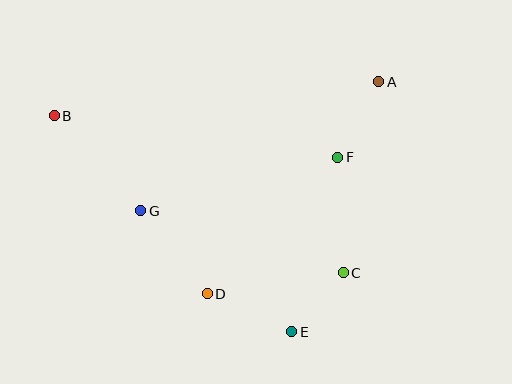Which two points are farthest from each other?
Points B and C are farthest from each other.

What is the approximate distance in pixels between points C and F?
The distance between C and F is approximately 116 pixels.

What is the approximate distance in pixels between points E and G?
The distance between E and G is approximately 193 pixels.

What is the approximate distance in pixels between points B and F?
The distance between B and F is approximately 287 pixels.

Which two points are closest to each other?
Points C and E are closest to each other.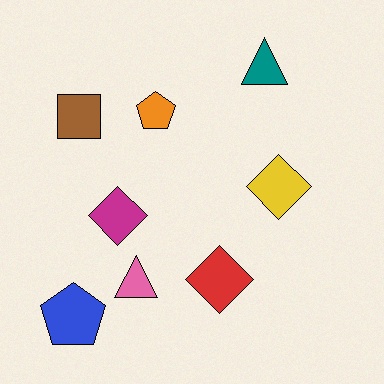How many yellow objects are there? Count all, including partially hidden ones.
There is 1 yellow object.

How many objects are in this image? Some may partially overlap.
There are 8 objects.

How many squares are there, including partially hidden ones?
There is 1 square.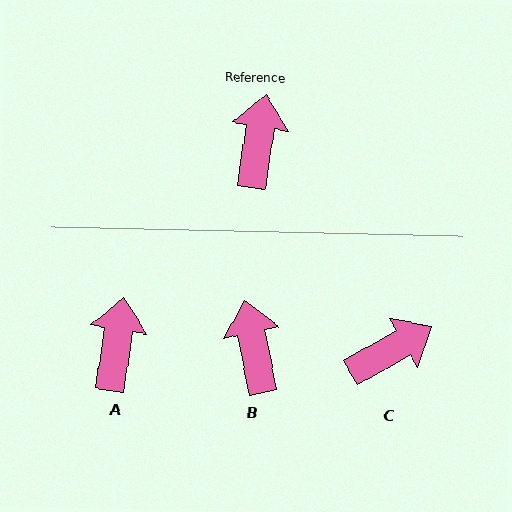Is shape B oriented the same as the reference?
No, it is off by about 20 degrees.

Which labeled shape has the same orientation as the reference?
A.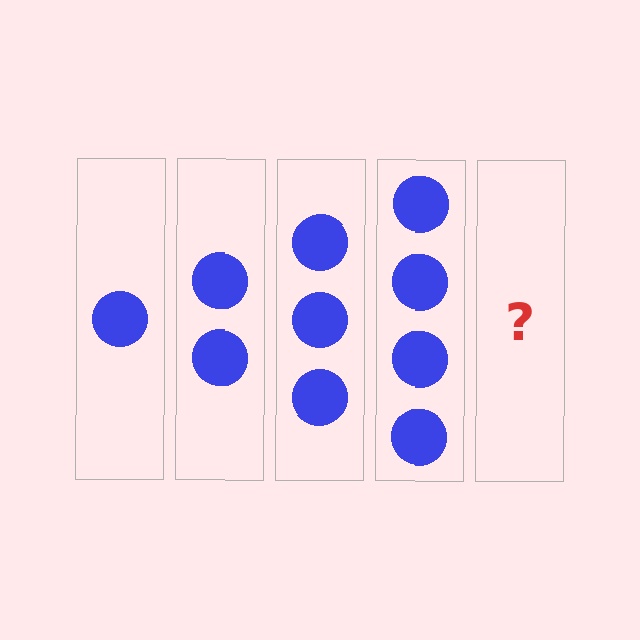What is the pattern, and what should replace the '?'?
The pattern is that each step adds one more circle. The '?' should be 5 circles.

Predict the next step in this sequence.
The next step is 5 circles.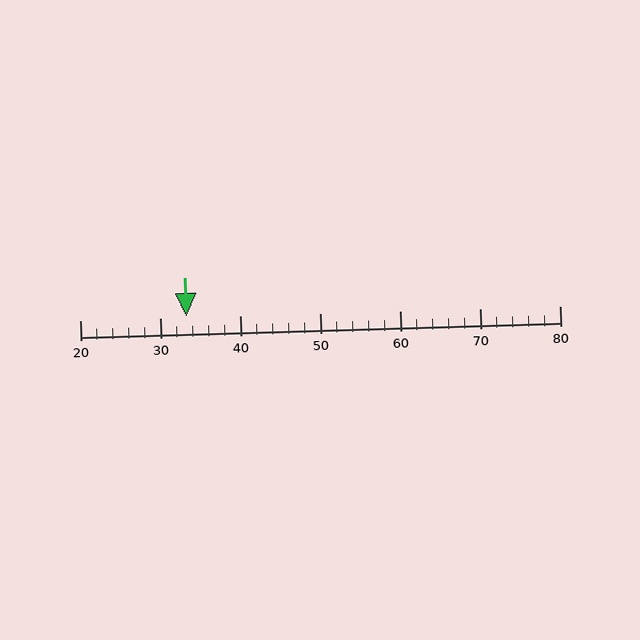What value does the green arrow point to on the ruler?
The green arrow points to approximately 33.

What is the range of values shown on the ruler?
The ruler shows values from 20 to 80.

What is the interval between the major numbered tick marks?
The major tick marks are spaced 10 units apart.